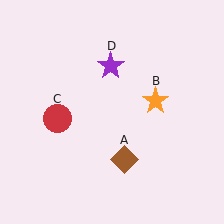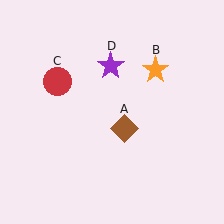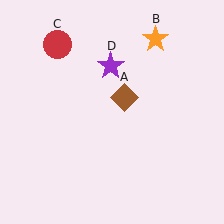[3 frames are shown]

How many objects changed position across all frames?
3 objects changed position: brown diamond (object A), orange star (object B), red circle (object C).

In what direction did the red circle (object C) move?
The red circle (object C) moved up.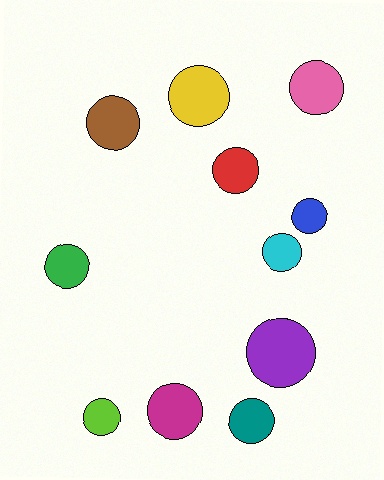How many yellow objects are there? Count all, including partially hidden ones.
There is 1 yellow object.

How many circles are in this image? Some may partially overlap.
There are 11 circles.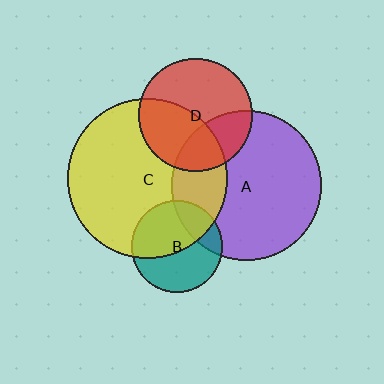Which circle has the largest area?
Circle C (yellow).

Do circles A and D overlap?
Yes.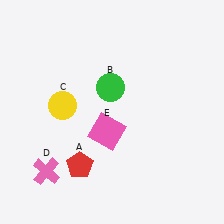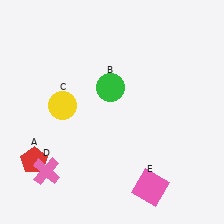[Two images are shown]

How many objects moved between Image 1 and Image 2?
2 objects moved between the two images.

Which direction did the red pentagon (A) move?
The red pentagon (A) moved left.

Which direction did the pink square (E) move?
The pink square (E) moved down.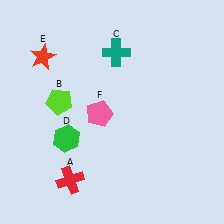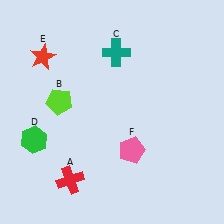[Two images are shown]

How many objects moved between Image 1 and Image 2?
2 objects moved between the two images.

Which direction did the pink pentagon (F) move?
The pink pentagon (F) moved down.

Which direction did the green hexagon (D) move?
The green hexagon (D) moved left.